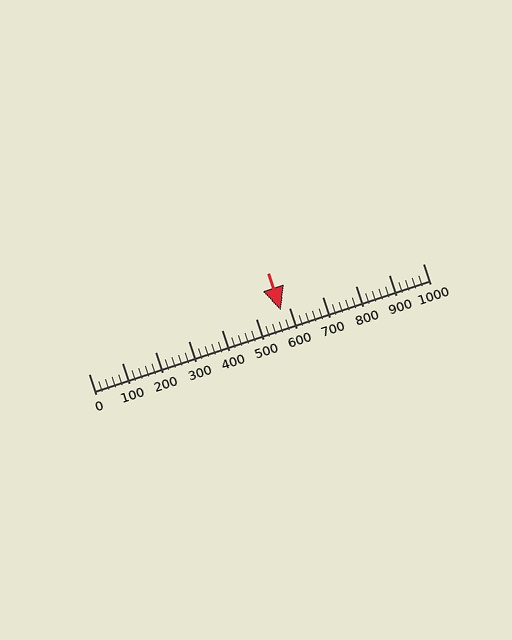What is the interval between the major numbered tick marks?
The major tick marks are spaced 100 units apart.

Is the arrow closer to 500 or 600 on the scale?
The arrow is closer to 600.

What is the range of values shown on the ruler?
The ruler shows values from 0 to 1000.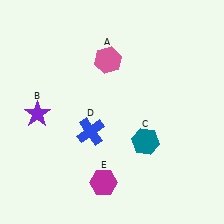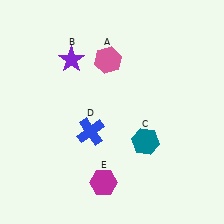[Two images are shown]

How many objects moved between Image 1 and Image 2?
1 object moved between the two images.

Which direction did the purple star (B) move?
The purple star (B) moved up.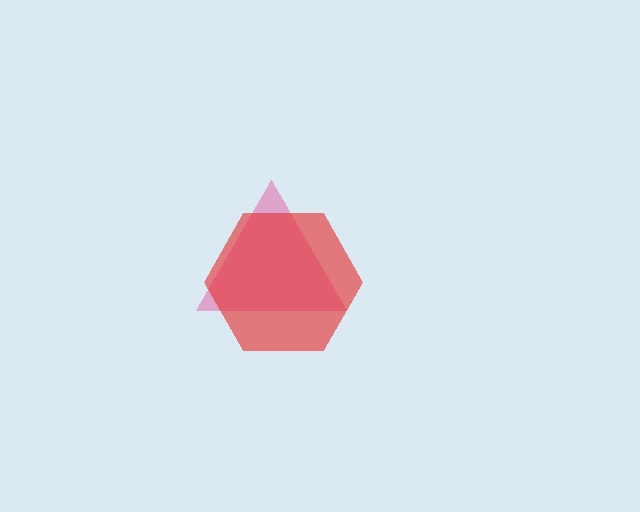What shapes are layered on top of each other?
The layered shapes are: a pink triangle, a red hexagon.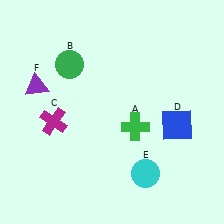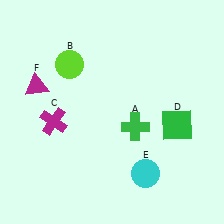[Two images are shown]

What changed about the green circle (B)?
In Image 1, B is green. In Image 2, it changed to lime.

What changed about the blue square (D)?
In Image 1, D is blue. In Image 2, it changed to green.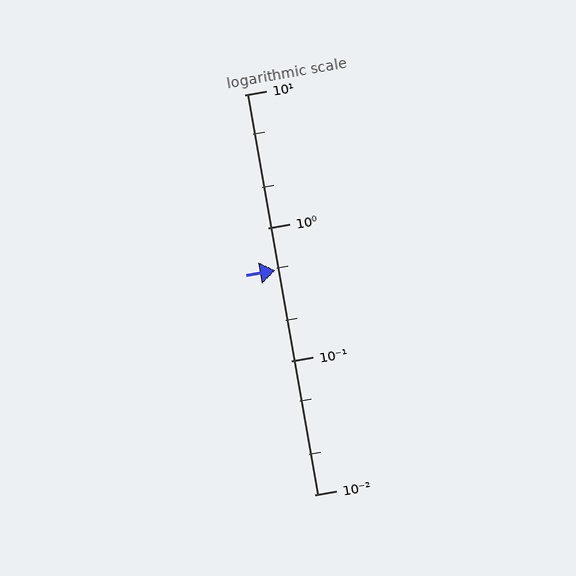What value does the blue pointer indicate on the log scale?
The pointer indicates approximately 0.48.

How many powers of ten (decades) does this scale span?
The scale spans 3 decades, from 0.01 to 10.